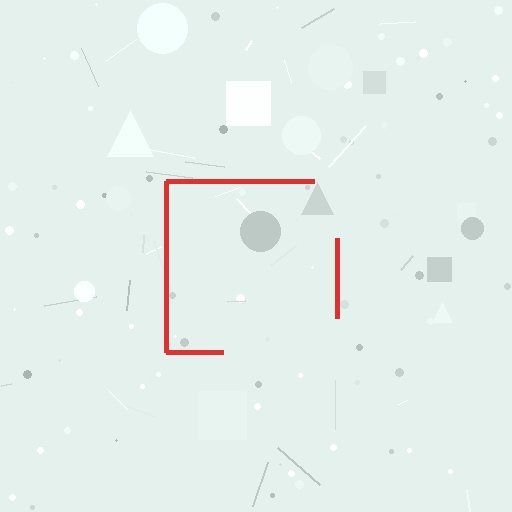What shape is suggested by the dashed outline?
The dashed outline suggests a square.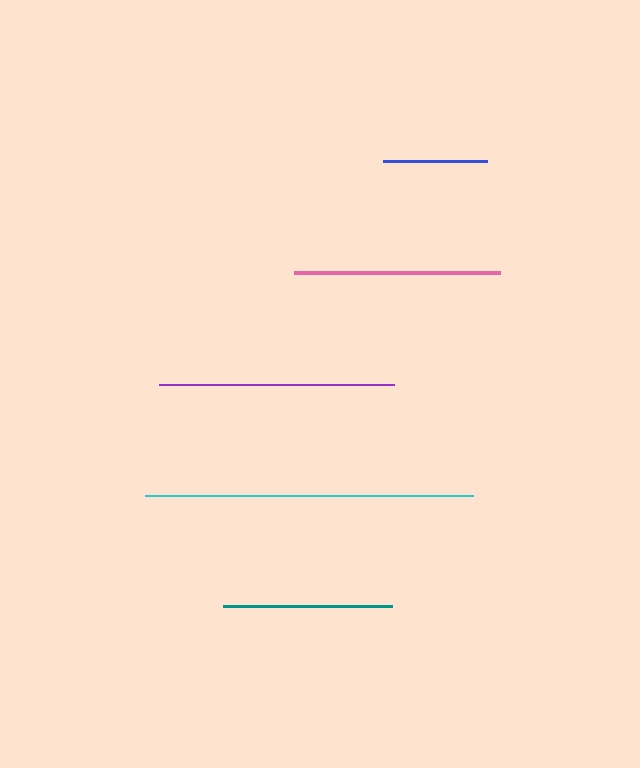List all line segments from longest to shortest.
From longest to shortest: cyan, purple, pink, teal, blue.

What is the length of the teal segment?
The teal segment is approximately 169 pixels long.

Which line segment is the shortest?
The blue line is the shortest at approximately 104 pixels.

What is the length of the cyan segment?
The cyan segment is approximately 328 pixels long.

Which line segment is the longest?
The cyan line is the longest at approximately 328 pixels.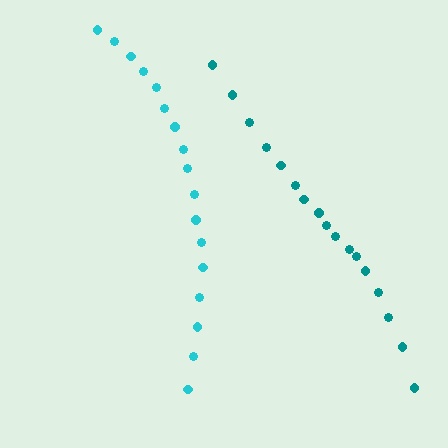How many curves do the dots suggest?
There are 2 distinct paths.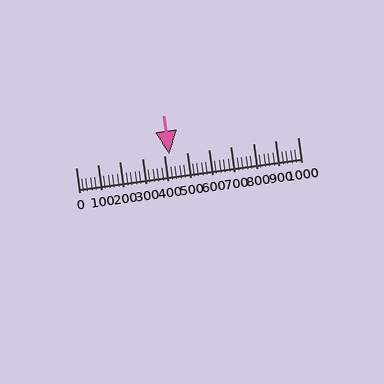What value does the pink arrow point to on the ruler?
The pink arrow points to approximately 420.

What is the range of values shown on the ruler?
The ruler shows values from 0 to 1000.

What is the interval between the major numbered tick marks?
The major tick marks are spaced 100 units apart.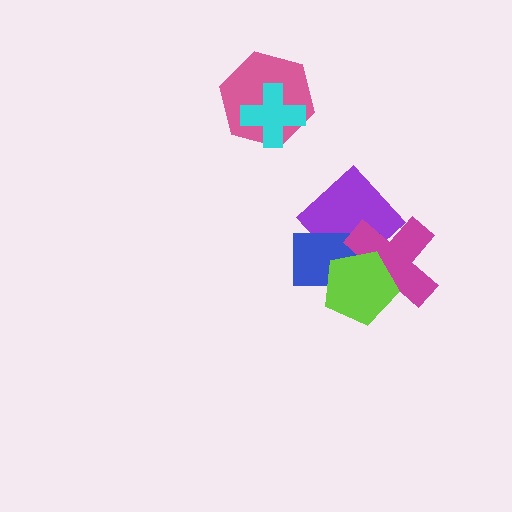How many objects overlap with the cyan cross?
1 object overlaps with the cyan cross.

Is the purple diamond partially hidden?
Yes, it is partially covered by another shape.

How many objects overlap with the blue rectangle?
3 objects overlap with the blue rectangle.